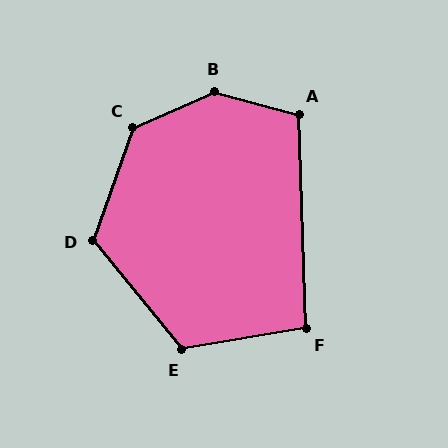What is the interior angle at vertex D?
Approximately 121 degrees (obtuse).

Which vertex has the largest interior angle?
B, at approximately 141 degrees.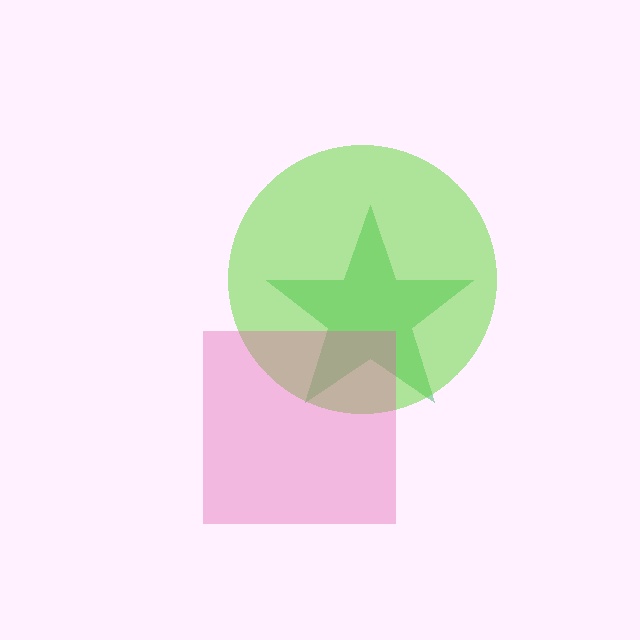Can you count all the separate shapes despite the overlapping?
Yes, there are 3 separate shapes.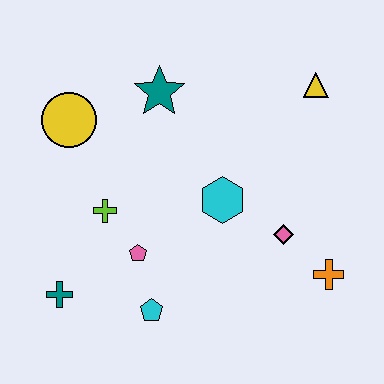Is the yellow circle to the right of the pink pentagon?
No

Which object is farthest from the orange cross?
The yellow circle is farthest from the orange cross.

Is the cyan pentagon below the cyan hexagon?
Yes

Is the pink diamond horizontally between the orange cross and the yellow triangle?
No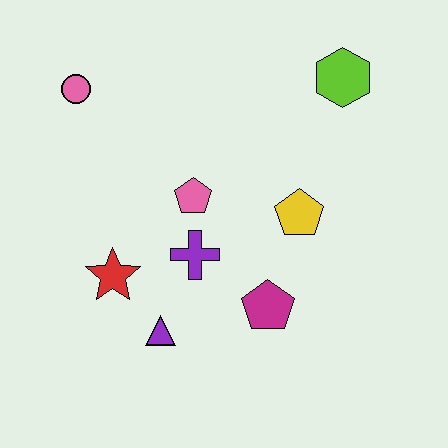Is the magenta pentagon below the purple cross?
Yes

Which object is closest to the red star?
The purple triangle is closest to the red star.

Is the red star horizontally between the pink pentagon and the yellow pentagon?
No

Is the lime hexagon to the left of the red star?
No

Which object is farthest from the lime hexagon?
The purple triangle is farthest from the lime hexagon.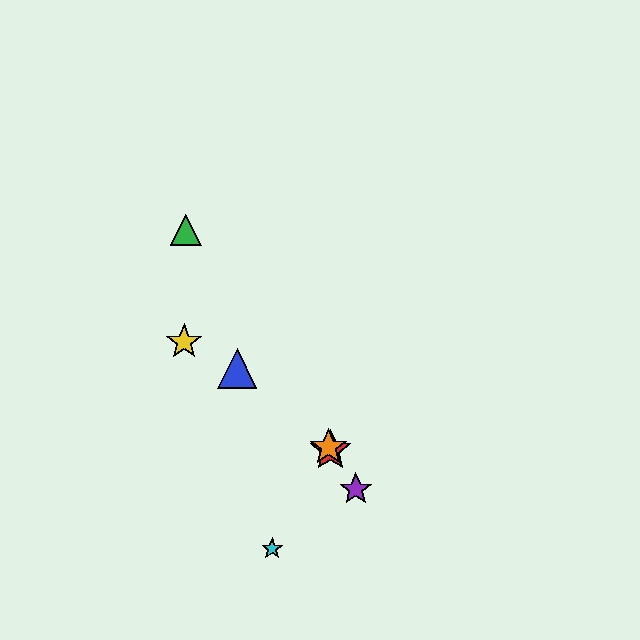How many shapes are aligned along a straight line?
4 shapes (the red star, the green triangle, the purple star, the orange star) are aligned along a straight line.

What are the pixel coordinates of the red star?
The red star is at (331, 450).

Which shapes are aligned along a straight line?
The red star, the green triangle, the purple star, the orange star are aligned along a straight line.